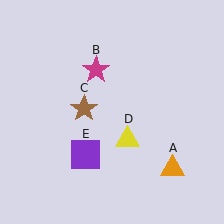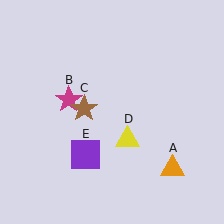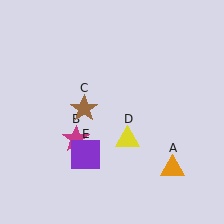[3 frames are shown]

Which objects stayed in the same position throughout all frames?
Orange triangle (object A) and brown star (object C) and yellow triangle (object D) and purple square (object E) remained stationary.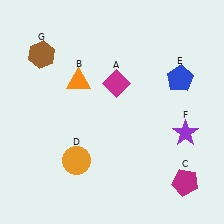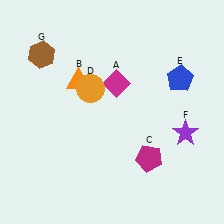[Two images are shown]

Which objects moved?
The objects that moved are: the magenta pentagon (C), the orange circle (D).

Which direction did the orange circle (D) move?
The orange circle (D) moved up.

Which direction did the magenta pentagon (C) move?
The magenta pentagon (C) moved left.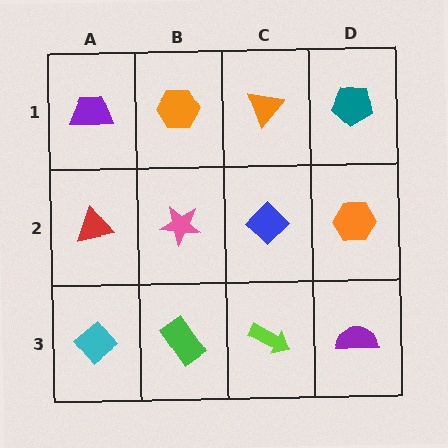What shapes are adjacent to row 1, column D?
An orange hexagon (row 2, column D), an orange triangle (row 1, column C).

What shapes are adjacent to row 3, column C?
A blue diamond (row 2, column C), a green rectangle (row 3, column B), a purple semicircle (row 3, column D).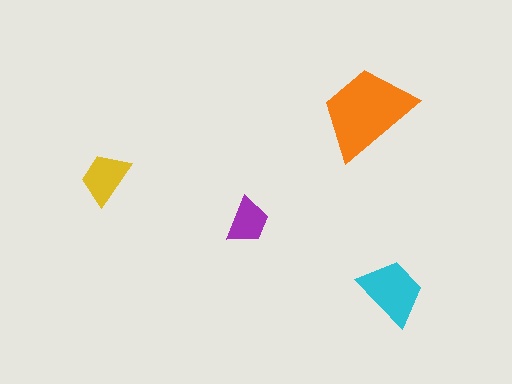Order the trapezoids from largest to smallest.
the orange one, the cyan one, the yellow one, the purple one.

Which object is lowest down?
The cyan trapezoid is bottommost.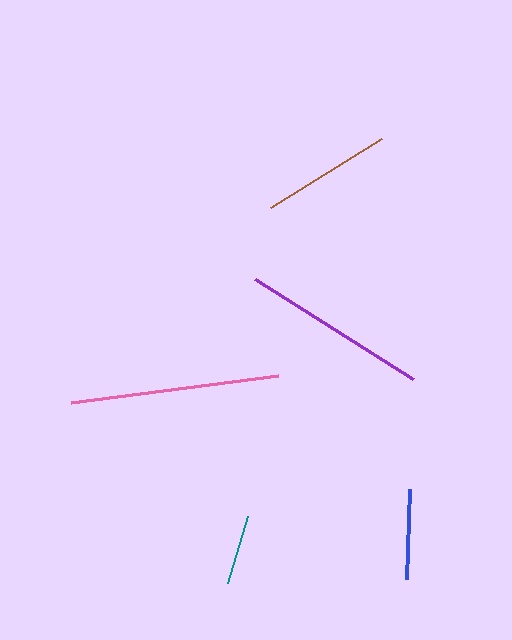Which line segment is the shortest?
The teal line is the shortest at approximately 70 pixels.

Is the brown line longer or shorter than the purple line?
The purple line is longer than the brown line.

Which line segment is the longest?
The pink line is the longest at approximately 209 pixels.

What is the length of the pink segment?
The pink segment is approximately 209 pixels long.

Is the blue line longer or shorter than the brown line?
The brown line is longer than the blue line.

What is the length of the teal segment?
The teal segment is approximately 70 pixels long.